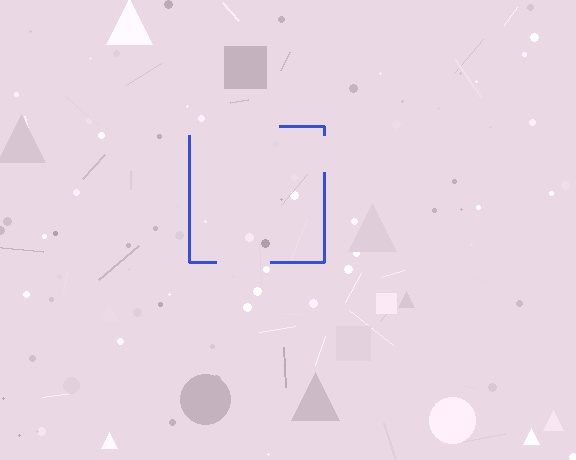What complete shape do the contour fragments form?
The contour fragments form a square.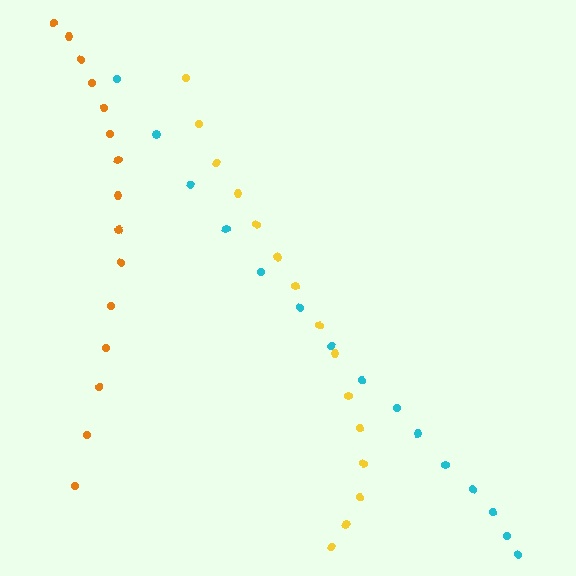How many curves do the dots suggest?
There are 3 distinct paths.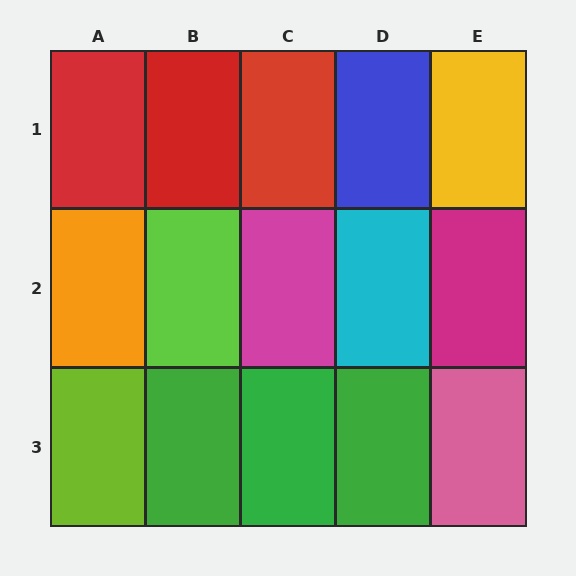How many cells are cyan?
1 cell is cyan.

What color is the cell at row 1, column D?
Blue.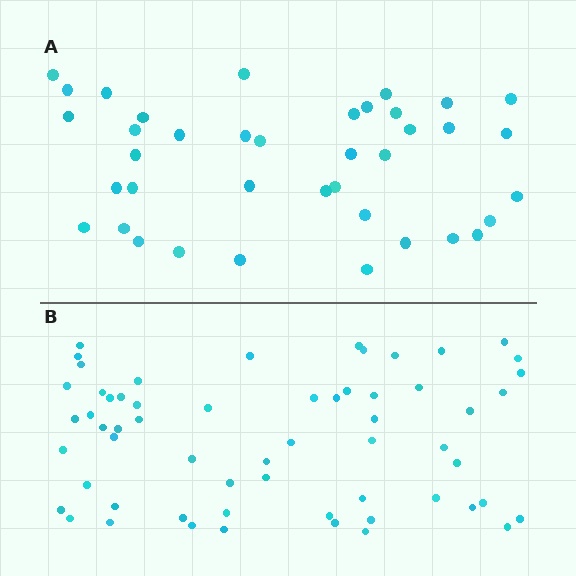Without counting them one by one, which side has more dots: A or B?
Region B (the bottom region) has more dots.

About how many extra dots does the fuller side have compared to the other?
Region B has approximately 20 more dots than region A.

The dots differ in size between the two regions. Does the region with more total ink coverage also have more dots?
No. Region A has more total ink coverage because its dots are larger, but region B actually contains more individual dots. Total area can be misleading — the number of items is what matters here.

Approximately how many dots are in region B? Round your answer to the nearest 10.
About 60 dots.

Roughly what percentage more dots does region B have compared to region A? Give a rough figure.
About 55% more.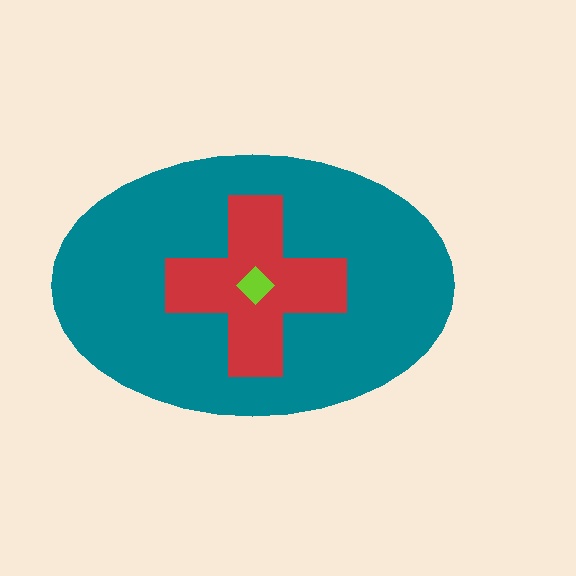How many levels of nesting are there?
3.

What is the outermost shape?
The teal ellipse.